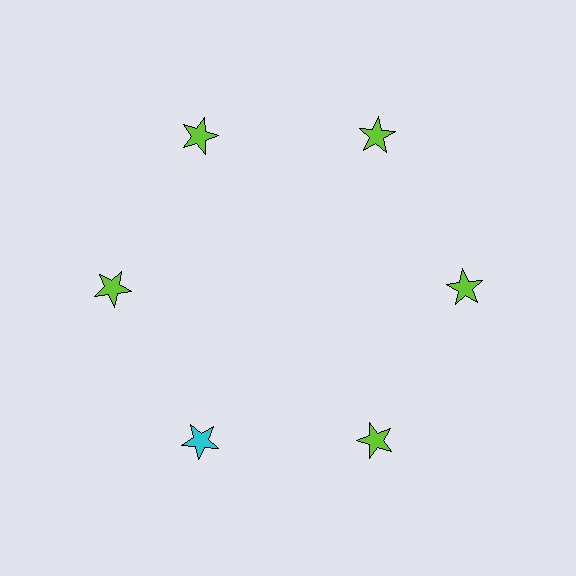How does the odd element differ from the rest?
It has a different color: cyan instead of lime.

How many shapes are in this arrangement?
There are 6 shapes arranged in a ring pattern.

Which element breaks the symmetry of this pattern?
The cyan star at roughly the 7 o'clock position breaks the symmetry. All other shapes are lime stars.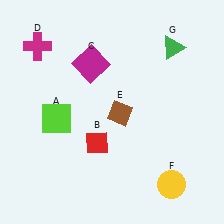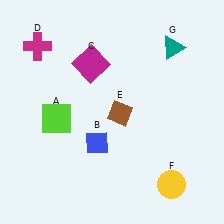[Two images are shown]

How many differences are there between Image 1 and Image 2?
There are 2 differences between the two images.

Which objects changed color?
B changed from red to blue. G changed from green to teal.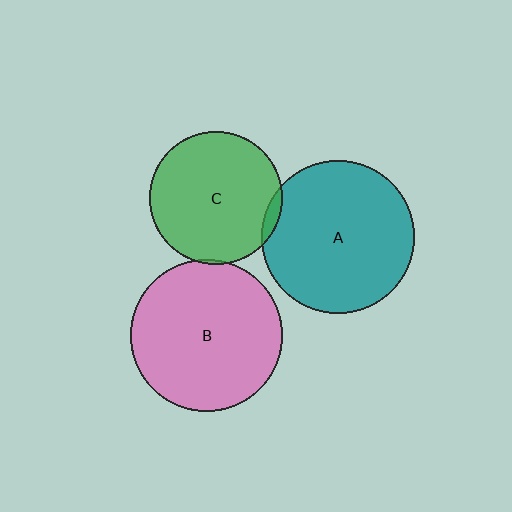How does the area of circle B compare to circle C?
Approximately 1.3 times.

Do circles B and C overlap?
Yes.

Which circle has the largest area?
Circle A (teal).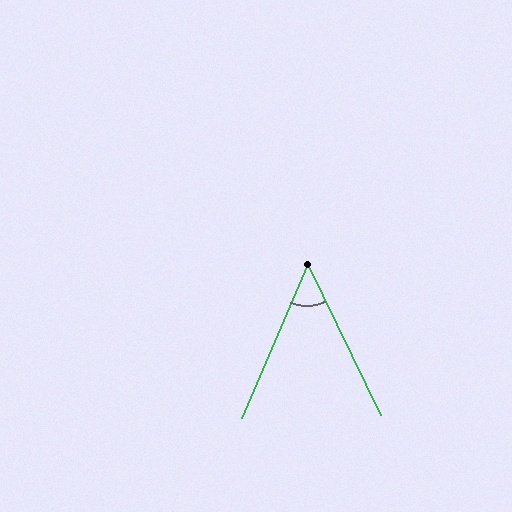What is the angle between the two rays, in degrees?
Approximately 49 degrees.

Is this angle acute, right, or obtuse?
It is acute.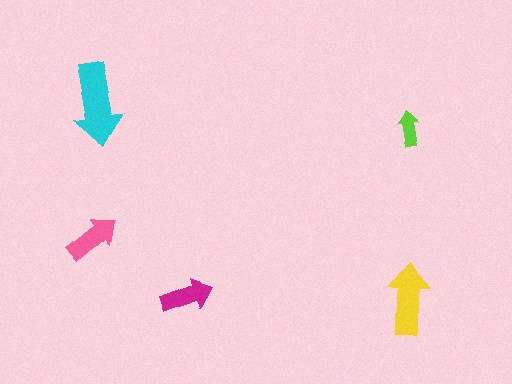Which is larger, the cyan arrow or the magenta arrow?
The cyan one.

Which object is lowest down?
The magenta arrow is bottommost.